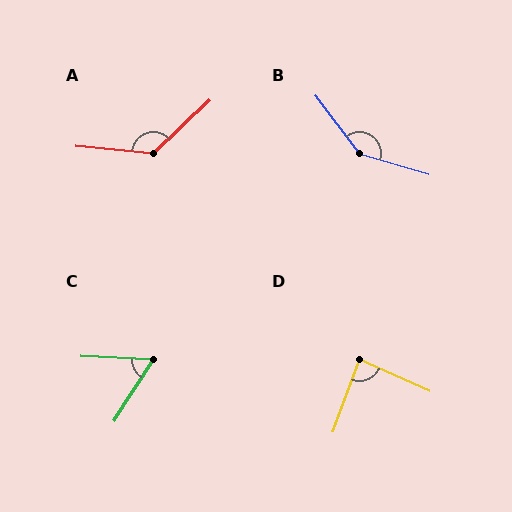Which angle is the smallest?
C, at approximately 60 degrees.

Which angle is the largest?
B, at approximately 144 degrees.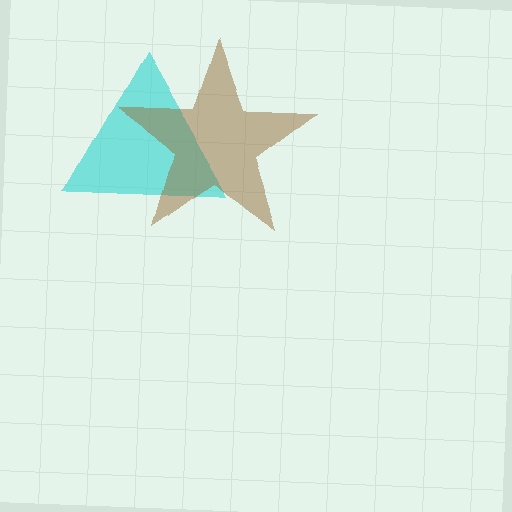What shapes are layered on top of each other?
The layered shapes are: a cyan triangle, a brown star.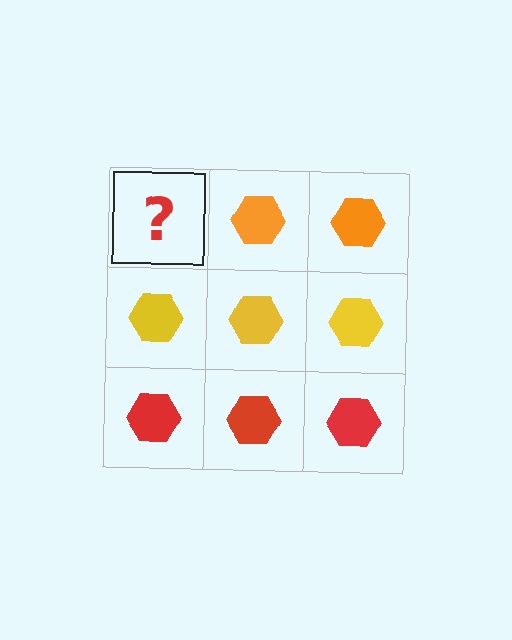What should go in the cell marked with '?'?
The missing cell should contain an orange hexagon.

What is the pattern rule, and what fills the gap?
The rule is that each row has a consistent color. The gap should be filled with an orange hexagon.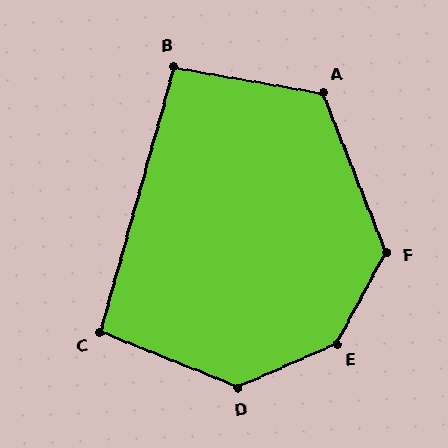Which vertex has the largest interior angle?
E, at approximately 142 degrees.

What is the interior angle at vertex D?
Approximately 134 degrees (obtuse).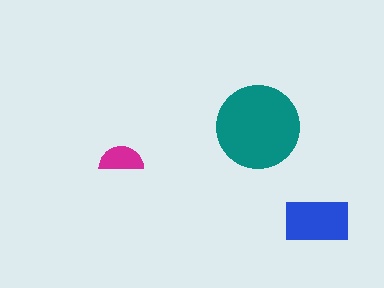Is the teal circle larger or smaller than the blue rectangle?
Larger.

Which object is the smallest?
The magenta semicircle.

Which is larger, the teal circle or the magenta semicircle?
The teal circle.